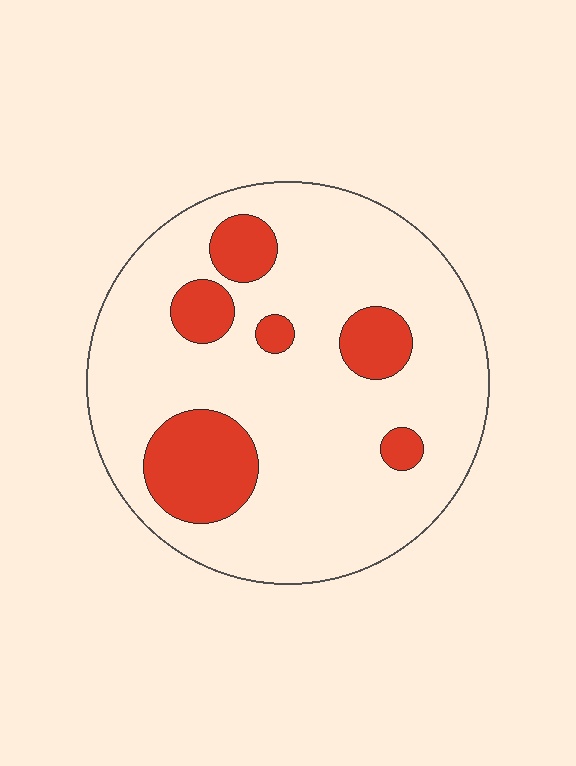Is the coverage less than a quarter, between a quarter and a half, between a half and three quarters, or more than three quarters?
Less than a quarter.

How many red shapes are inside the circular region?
6.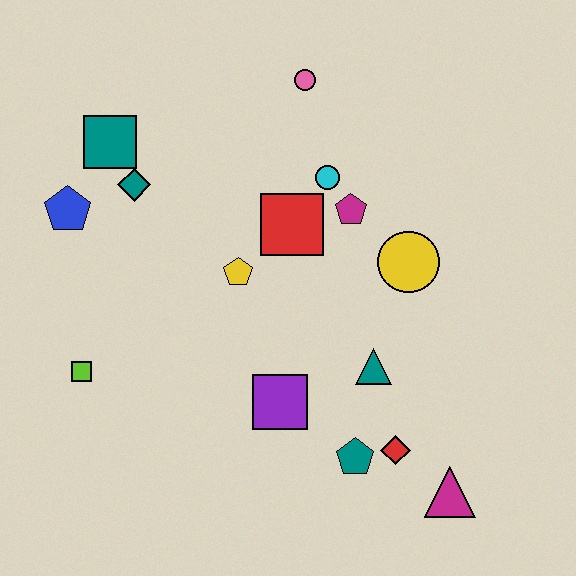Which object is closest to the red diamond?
The teal pentagon is closest to the red diamond.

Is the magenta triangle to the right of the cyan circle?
Yes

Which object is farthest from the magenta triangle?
The teal square is farthest from the magenta triangle.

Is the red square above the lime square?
Yes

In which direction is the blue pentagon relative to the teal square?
The blue pentagon is below the teal square.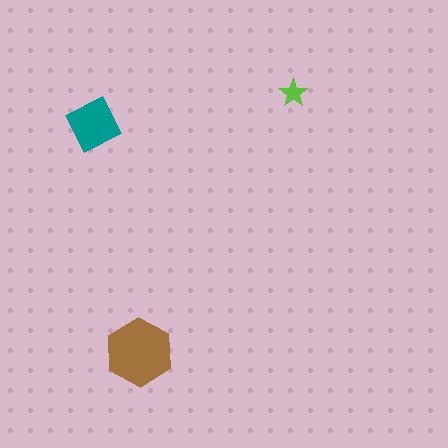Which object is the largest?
The brown hexagon.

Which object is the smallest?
The lime star.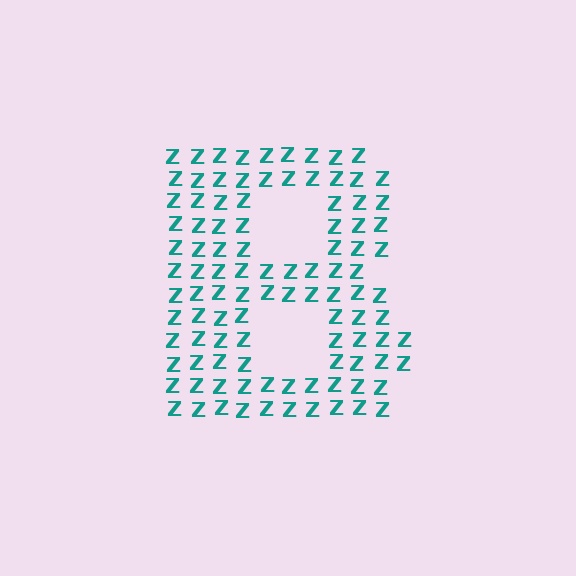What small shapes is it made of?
It is made of small letter Z's.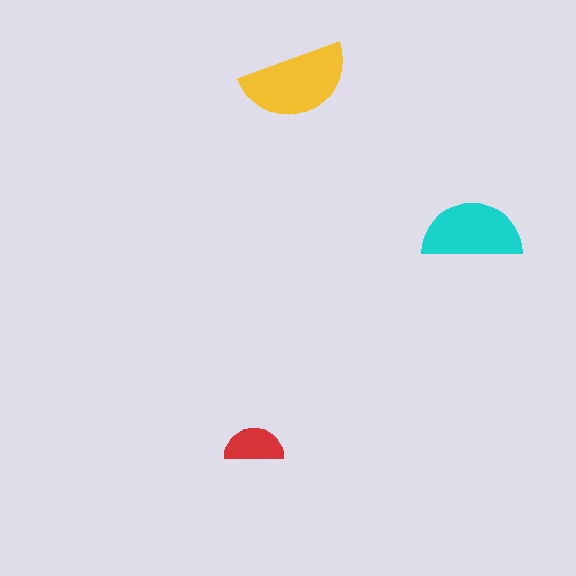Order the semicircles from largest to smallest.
the yellow one, the cyan one, the red one.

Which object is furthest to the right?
The cyan semicircle is rightmost.